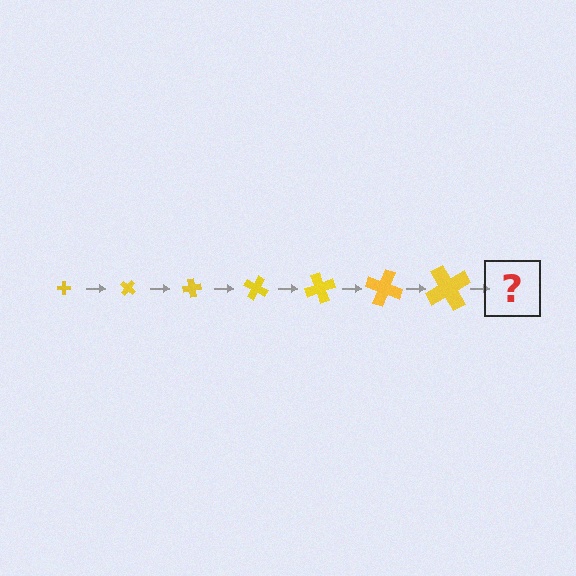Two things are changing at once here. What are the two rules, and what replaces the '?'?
The two rules are that the cross grows larger each step and it rotates 40 degrees each step. The '?' should be a cross, larger than the previous one and rotated 280 degrees from the start.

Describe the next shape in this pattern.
It should be a cross, larger than the previous one and rotated 280 degrees from the start.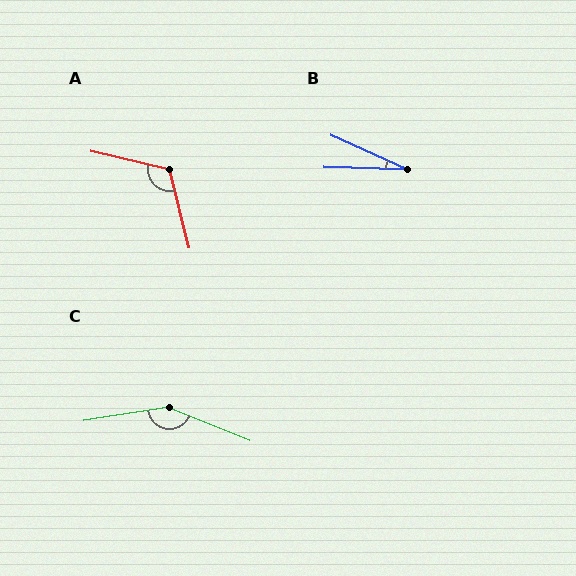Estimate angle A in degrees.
Approximately 117 degrees.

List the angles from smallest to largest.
B (23°), A (117°), C (149°).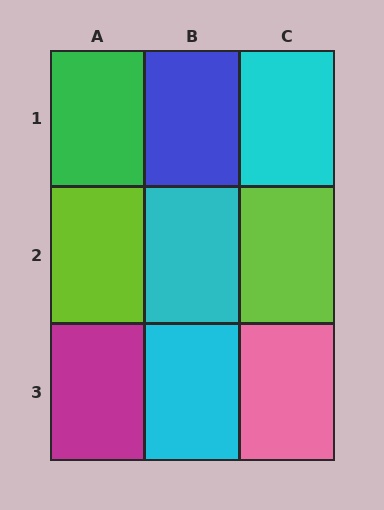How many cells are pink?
1 cell is pink.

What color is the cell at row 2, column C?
Lime.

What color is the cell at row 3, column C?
Pink.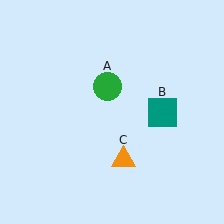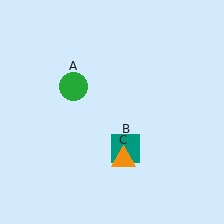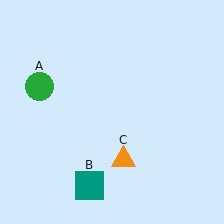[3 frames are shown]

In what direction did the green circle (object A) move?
The green circle (object A) moved left.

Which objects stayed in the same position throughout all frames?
Orange triangle (object C) remained stationary.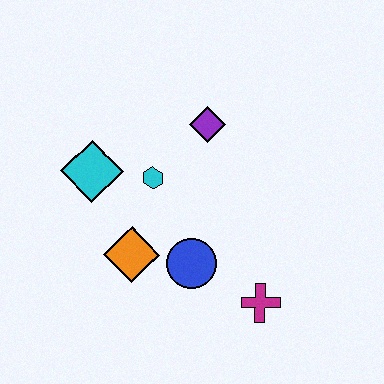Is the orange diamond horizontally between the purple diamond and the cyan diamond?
Yes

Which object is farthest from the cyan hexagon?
The magenta cross is farthest from the cyan hexagon.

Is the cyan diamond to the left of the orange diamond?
Yes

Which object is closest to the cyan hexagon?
The cyan diamond is closest to the cyan hexagon.